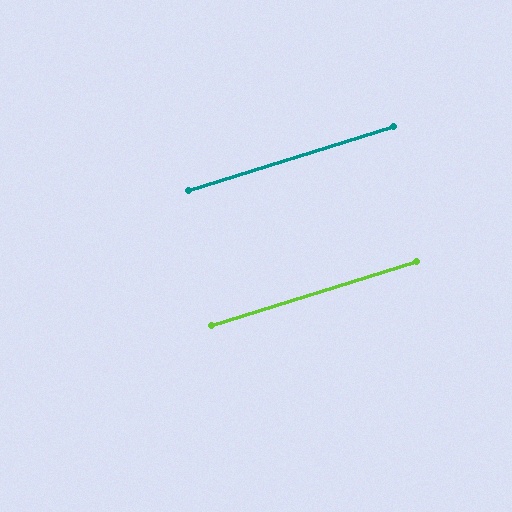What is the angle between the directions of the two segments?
Approximately 0 degrees.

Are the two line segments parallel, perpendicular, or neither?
Parallel — their directions differ by only 0.3°.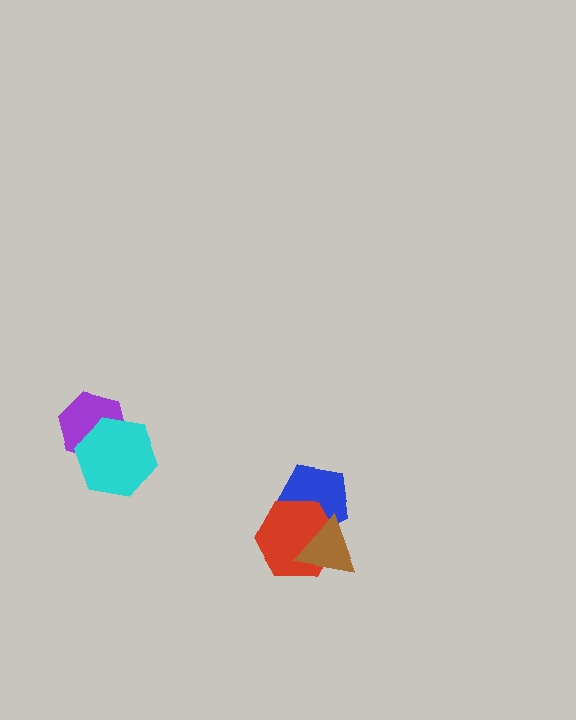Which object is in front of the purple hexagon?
The cyan hexagon is in front of the purple hexagon.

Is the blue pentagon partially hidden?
Yes, it is partially covered by another shape.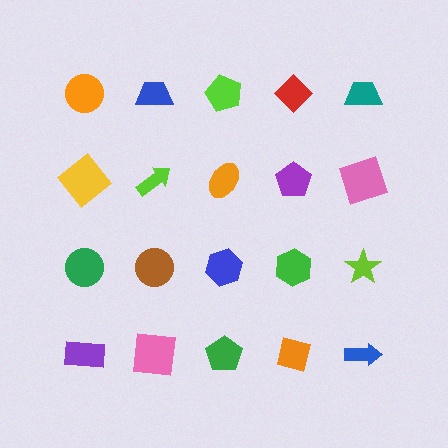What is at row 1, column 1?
An orange circle.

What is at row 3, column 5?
A lime star.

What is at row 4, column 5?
A blue arrow.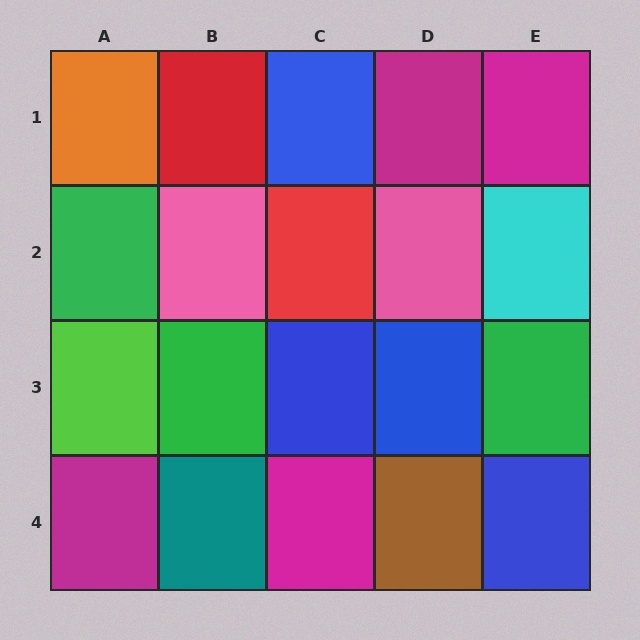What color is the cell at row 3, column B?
Green.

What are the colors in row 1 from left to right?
Orange, red, blue, magenta, magenta.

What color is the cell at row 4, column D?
Brown.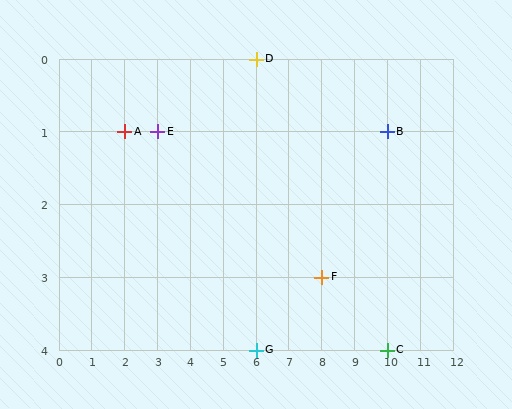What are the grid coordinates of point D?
Point D is at grid coordinates (6, 0).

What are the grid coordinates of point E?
Point E is at grid coordinates (3, 1).